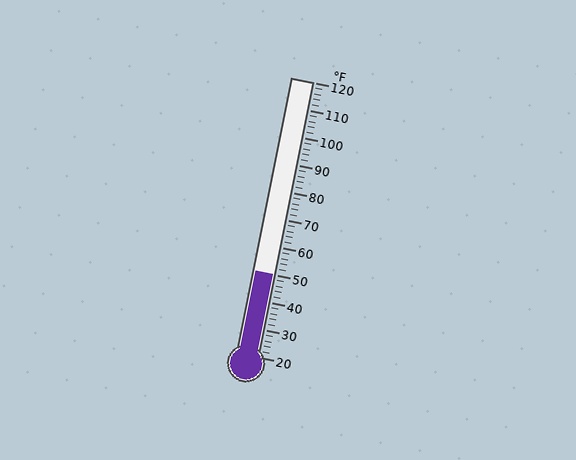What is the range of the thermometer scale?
The thermometer scale ranges from 20°F to 120°F.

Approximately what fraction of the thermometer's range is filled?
The thermometer is filled to approximately 30% of its range.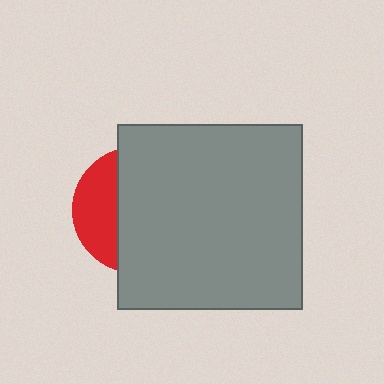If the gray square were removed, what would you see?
You would see the complete red circle.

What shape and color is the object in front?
The object in front is a gray square.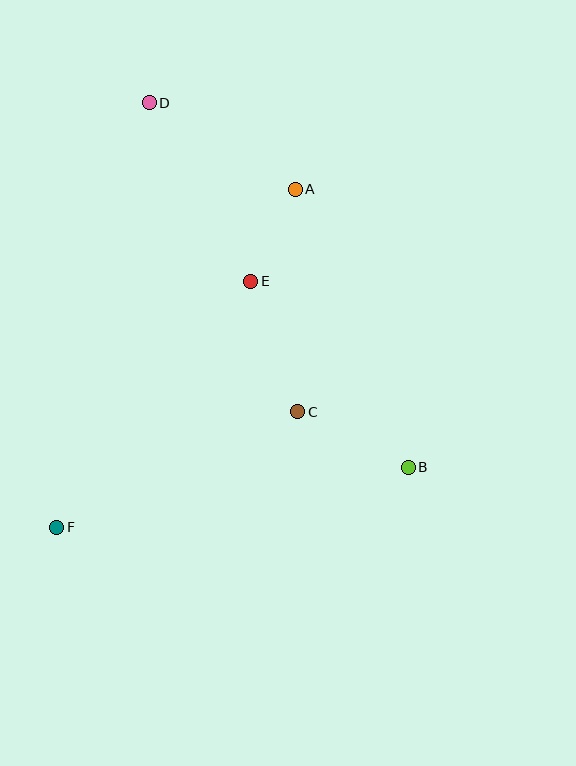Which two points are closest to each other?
Points A and E are closest to each other.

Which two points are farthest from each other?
Points B and D are farthest from each other.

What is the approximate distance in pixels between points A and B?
The distance between A and B is approximately 300 pixels.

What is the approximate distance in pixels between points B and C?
The distance between B and C is approximately 123 pixels.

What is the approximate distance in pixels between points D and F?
The distance between D and F is approximately 434 pixels.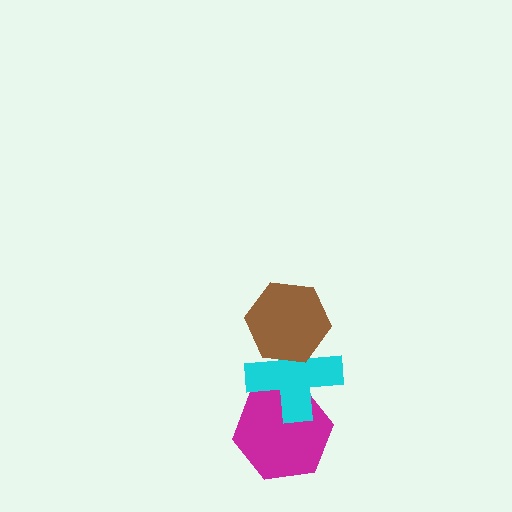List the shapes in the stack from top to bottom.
From top to bottom: the brown hexagon, the cyan cross, the magenta hexagon.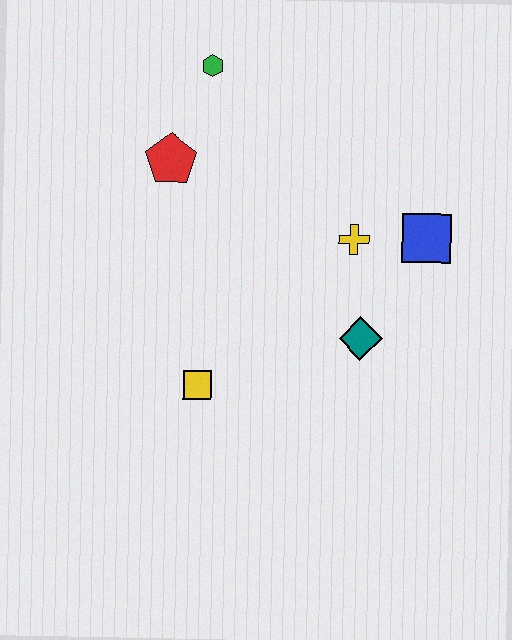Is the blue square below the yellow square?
No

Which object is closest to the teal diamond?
The yellow cross is closest to the teal diamond.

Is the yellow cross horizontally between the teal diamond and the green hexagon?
Yes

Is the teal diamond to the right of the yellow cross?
Yes